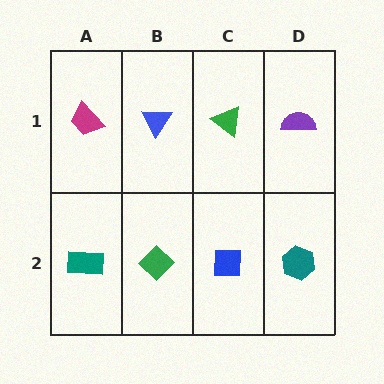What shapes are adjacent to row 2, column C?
A green triangle (row 1, column C), a green diamond (row 2, column B), a teal hexagon (row 2, column D).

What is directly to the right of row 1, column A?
A blue triangle.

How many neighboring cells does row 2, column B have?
3.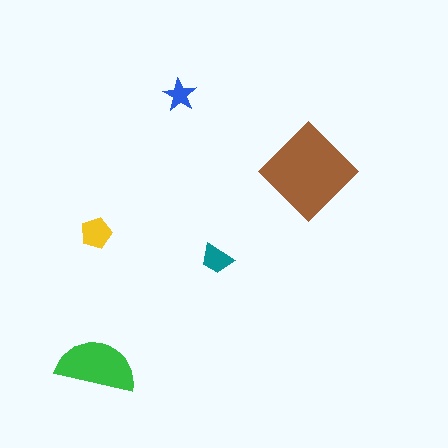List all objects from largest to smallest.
The brown diamond, the green semicircle, the yellow pentagon, the teal trapezoid, the blue star.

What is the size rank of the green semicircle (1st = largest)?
2nd.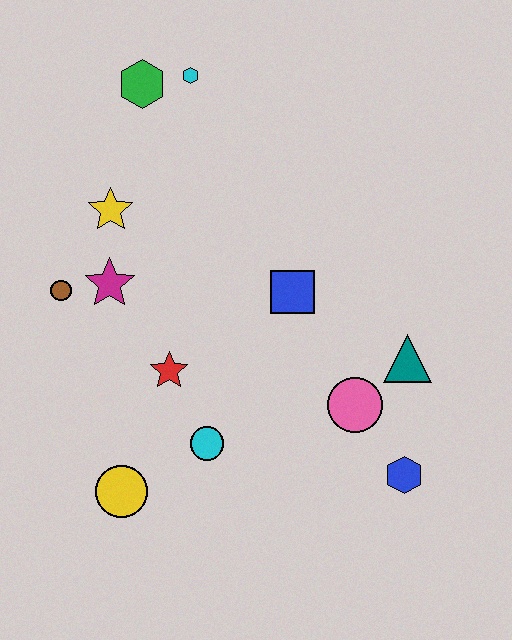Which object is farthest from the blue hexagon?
The green hexagon is farthest from the blue hexagon.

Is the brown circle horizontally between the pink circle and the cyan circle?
No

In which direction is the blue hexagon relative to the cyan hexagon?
The blue hexagon is below the cyan hexagon.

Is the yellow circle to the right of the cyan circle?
No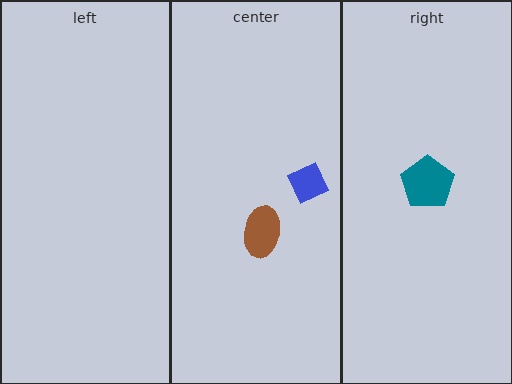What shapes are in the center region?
The blue diamond, the brown ellipse.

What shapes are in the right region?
The teal pentagon.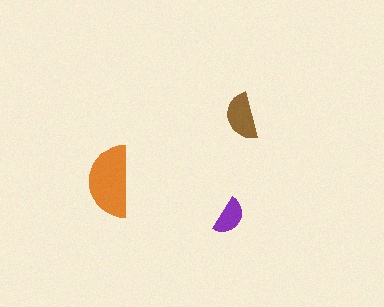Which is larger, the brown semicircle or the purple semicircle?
The brown one.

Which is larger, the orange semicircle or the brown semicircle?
The orange one.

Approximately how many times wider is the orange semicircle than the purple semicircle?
About 2 times wider.